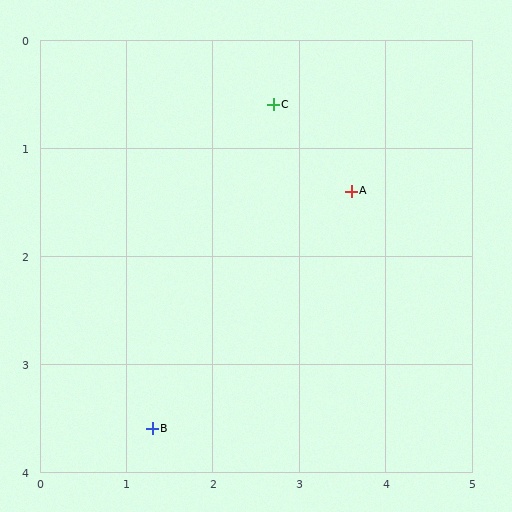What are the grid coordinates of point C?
Point C is at approximately (2.7, 0.6).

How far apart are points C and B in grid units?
Points C and B are about 3.3 grid units apart.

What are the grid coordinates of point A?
Point A is at approximately (3.6, 1.4).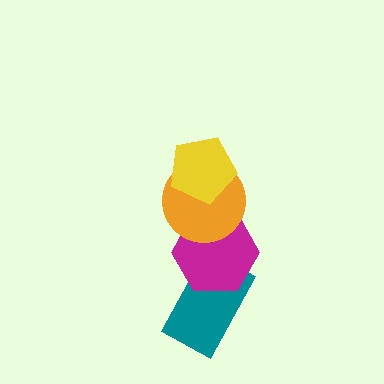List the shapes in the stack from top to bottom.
From top to bottom: the yellow pentagon, the orange circle, the magenta hexagon, the teal rectangle.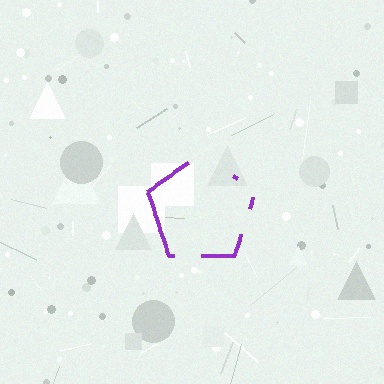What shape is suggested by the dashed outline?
The dashed outline suggests a pentagon.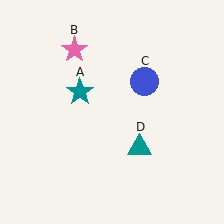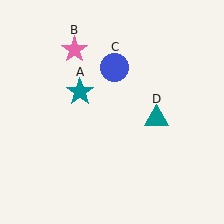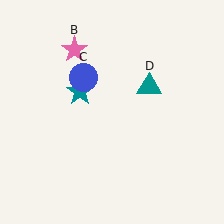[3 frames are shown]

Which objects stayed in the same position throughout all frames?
Teal star (object A) and pink star (object B) remained stationary.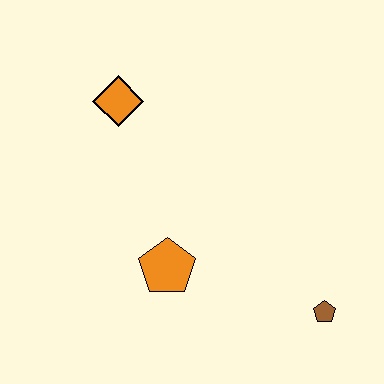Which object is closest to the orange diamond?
The orange pentagon is closest to the orange diamond.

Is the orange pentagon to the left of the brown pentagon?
Yes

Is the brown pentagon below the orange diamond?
Yes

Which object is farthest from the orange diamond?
The brown pentagon is farthest from the orange diamond.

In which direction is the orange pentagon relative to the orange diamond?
The orange pentagon is below the orange diamond.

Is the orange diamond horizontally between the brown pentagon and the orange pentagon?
No